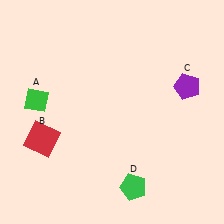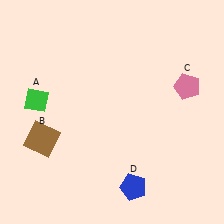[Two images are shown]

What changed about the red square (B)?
In Image 1, B is red. In Image 2, it changed to brown.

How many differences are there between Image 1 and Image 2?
There are 3 differences between the two images.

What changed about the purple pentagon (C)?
In Image 1, C is purple. In Image 2, it changed to pink.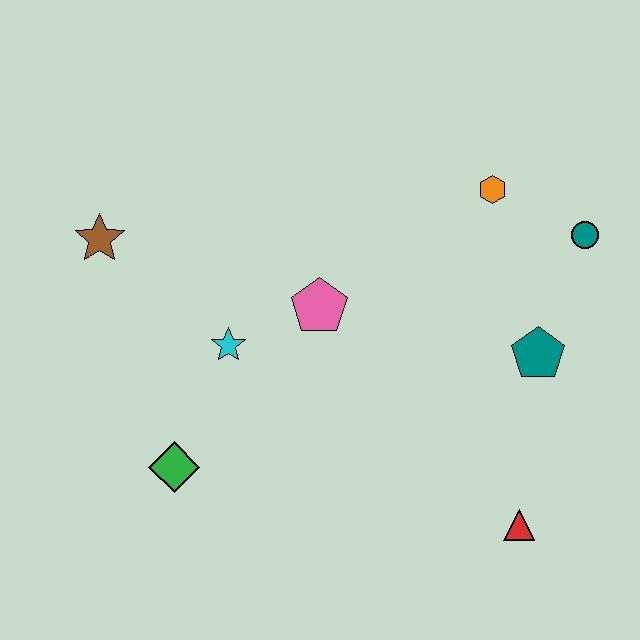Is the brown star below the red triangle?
No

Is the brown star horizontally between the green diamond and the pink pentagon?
No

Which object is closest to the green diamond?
The cyan star is closest to the green diamond.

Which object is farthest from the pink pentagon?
The red triangle is farthest from the pink pentagon.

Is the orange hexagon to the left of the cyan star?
No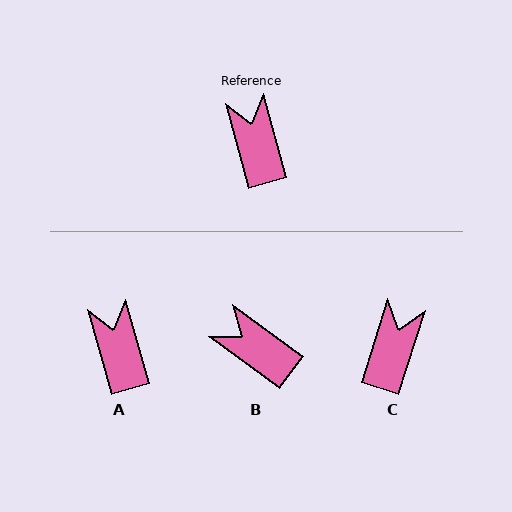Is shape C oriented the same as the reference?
No, it is off by about 33 degrees.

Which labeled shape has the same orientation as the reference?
A.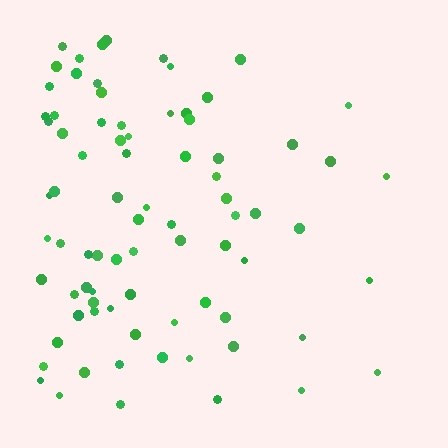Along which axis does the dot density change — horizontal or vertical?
Horizontal.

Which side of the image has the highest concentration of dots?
The left.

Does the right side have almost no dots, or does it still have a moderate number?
Still a moderate number, just noticeably fewer than the left.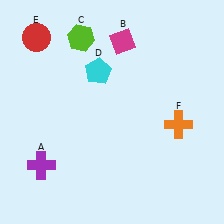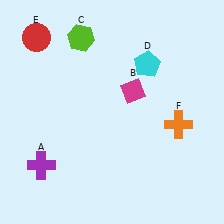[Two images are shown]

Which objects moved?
The objects that moved are: the magenta diamond (B), the cyan pentagon (D).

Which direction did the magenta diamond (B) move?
The magenta diamond (B) moved down.